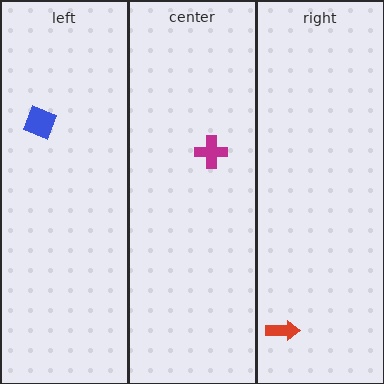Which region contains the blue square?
The left region.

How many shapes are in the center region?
1.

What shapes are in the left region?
The blue square.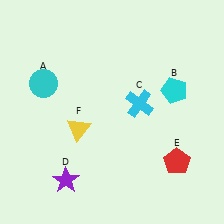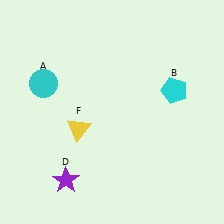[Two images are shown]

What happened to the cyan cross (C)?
The cyan cross (C) was removed in Image 2. It was in the top-right area of Image 1.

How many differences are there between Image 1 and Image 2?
There are 2 differences between the two images.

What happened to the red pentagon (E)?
The red pentagon (E) was removed in Image 2. It was in the bottom-right area of Image 1.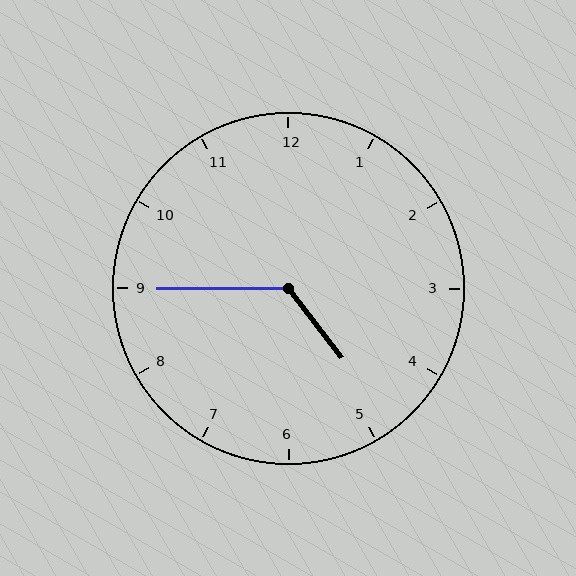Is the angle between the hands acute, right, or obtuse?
It is obtuse.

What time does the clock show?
4:45.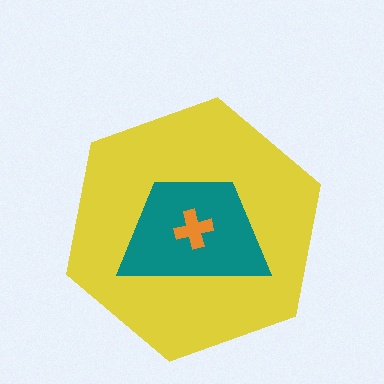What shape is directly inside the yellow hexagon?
The teal trapezoid.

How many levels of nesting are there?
3.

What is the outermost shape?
The yellow hexagon.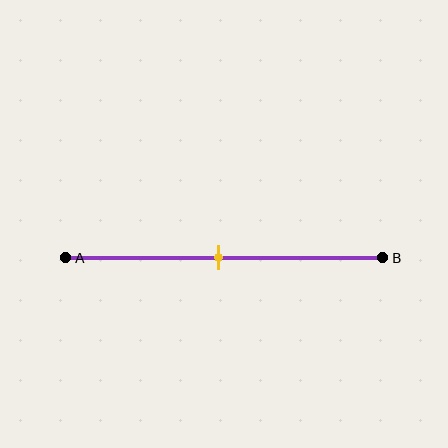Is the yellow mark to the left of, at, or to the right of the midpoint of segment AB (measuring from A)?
The yellow mark is approximately at the midpoint of segment AB.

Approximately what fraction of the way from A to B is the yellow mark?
The yellow mark is approximately 50% of the way from A to B.